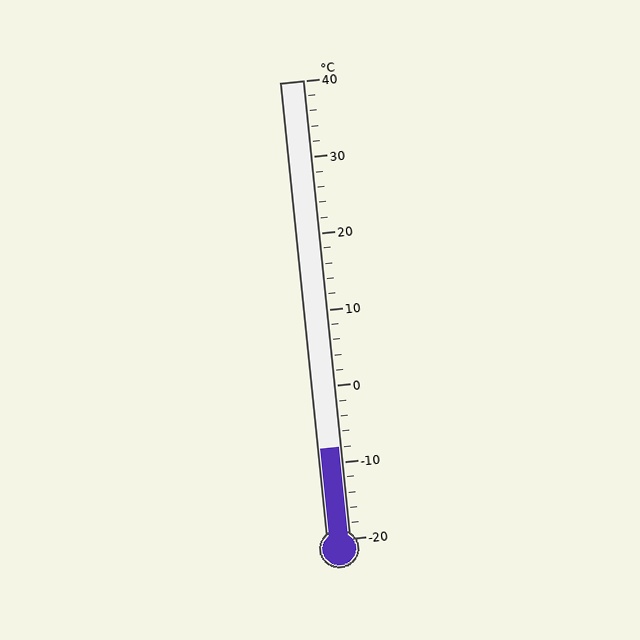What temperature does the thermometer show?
The thermometer shows approximately -8°C.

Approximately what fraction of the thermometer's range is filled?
The thermometer is filled to approximately 20% of its range.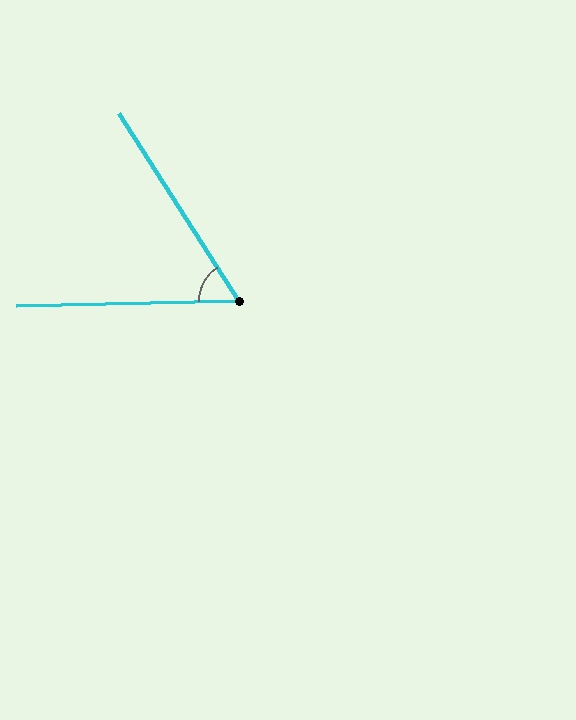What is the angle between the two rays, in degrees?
Approximately 59 degrees.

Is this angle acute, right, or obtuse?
It is acute.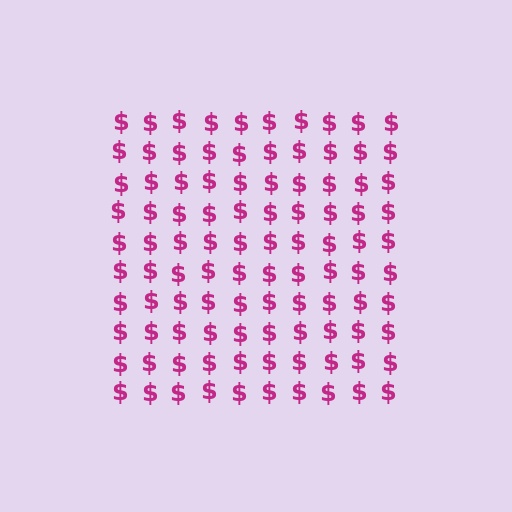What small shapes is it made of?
It is made of small dollar signs.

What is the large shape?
The large shape is a square.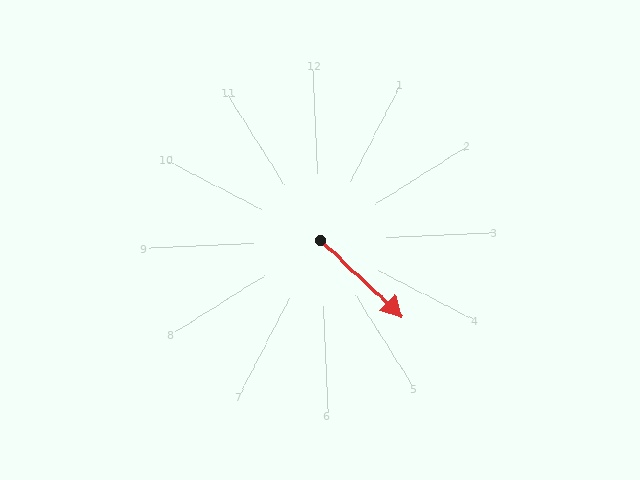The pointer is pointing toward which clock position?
Roughly 5 o'clock.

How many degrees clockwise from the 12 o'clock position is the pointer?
Approximately 136 degrees.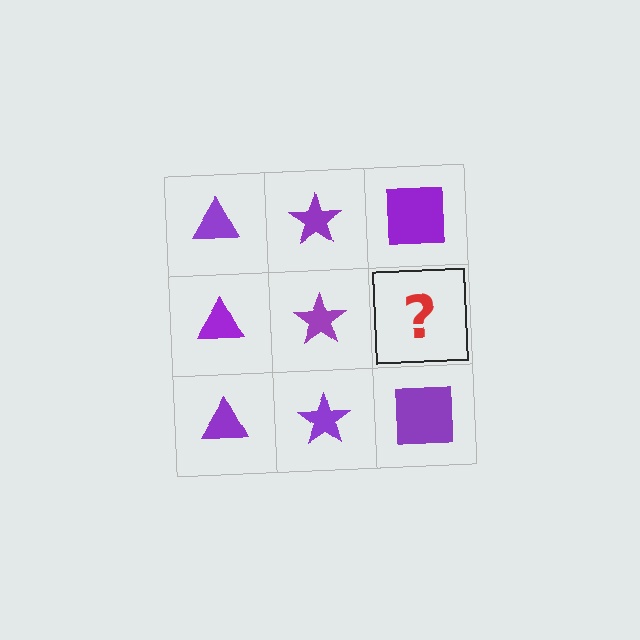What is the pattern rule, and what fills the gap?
The rule is that each column has a consistent shape. The gap should be filled with a purple square.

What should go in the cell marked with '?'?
The missing cell should contain a purple square.